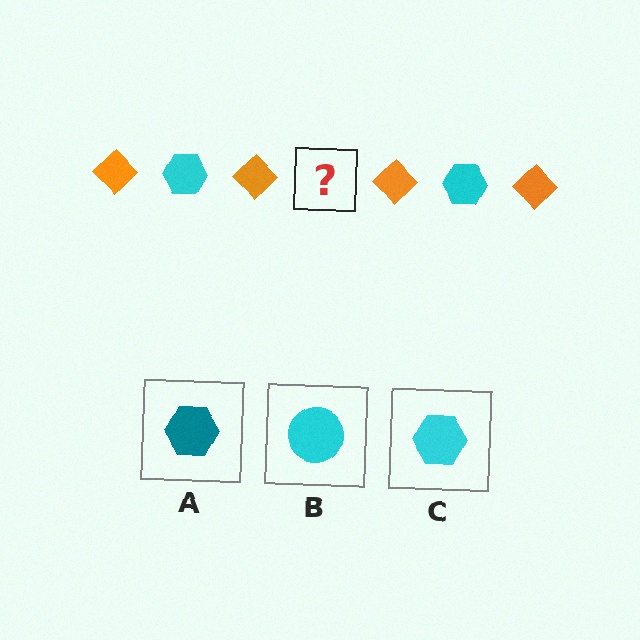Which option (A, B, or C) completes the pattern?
C.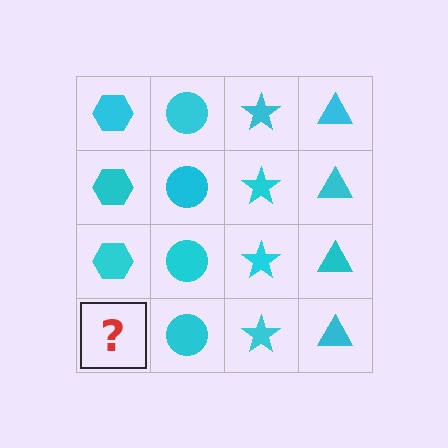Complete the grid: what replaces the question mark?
The question mark should be replaced with a cyan hexagon.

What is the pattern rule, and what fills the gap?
The rule is that each column has a consistent shape. The gap should be filled with a cyan hexagon.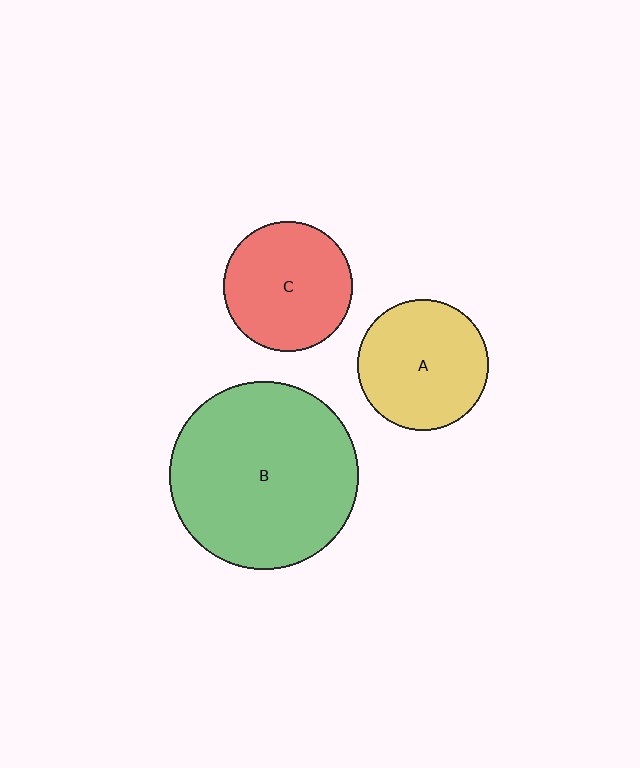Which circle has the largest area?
Circle B (green).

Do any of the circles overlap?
No, none of the circles overlap.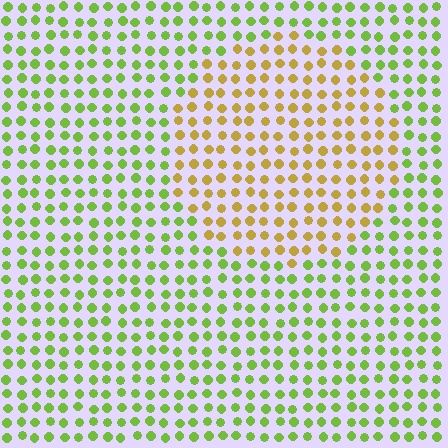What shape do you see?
I see a circle.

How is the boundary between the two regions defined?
The boundary is defined purely by a slight shift in hue (about 47 degrees). Spacing, size, and orientation are identical on both sides.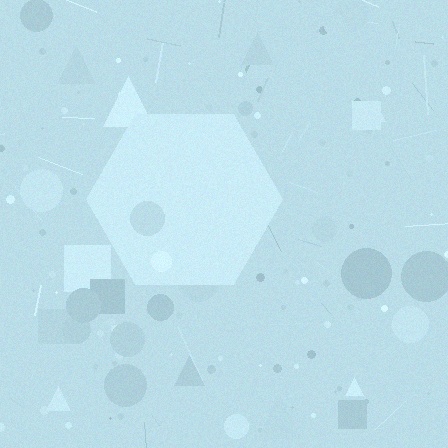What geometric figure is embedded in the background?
A hexagon is embedded in the background.